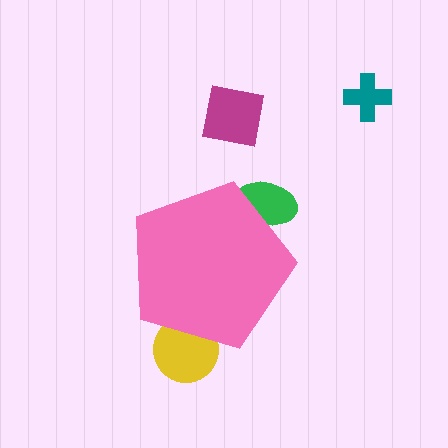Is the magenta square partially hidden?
No, the magenta square is fully visible.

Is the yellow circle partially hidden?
Yes, the yellow circle is partially hidden behind the pink pentagon.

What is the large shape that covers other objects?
A pink pentagon.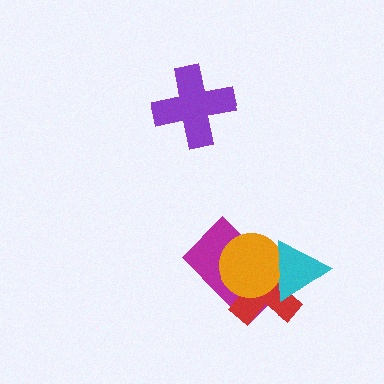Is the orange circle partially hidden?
Yes, it is partially covered by another shape.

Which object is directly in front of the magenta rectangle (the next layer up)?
The red cross is directly in front of the magenta rectangle.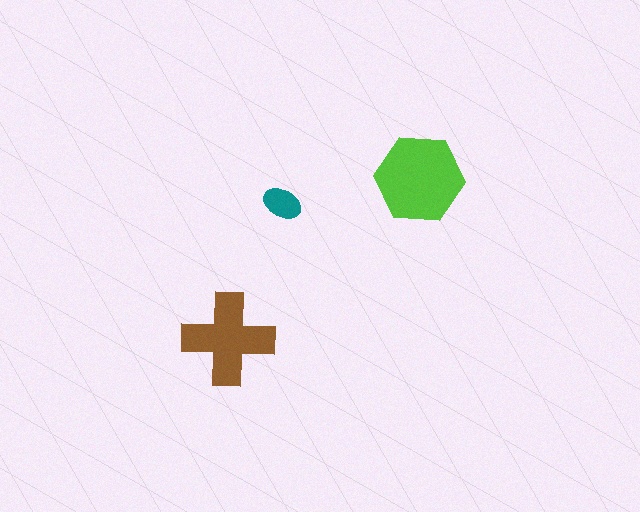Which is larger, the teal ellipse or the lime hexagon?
The lime hexagon.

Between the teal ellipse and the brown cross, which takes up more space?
The brown cross.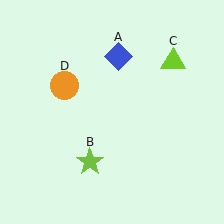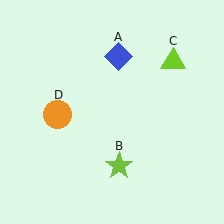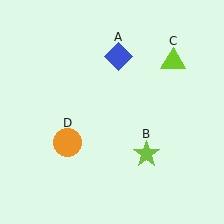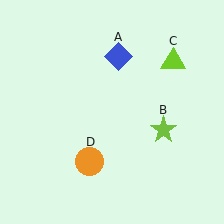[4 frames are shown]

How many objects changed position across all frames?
2 objects changed position: lime star (object B), orange circle (object D).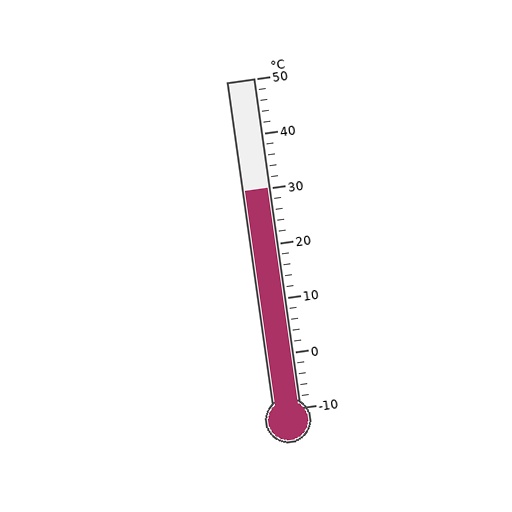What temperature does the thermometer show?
The thermometer shows approximately 30°C.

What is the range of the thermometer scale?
The thermometer scale ranges from -10°C to 50°C.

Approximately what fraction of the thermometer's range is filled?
The thermometer is filled to approximately 65% of its range.